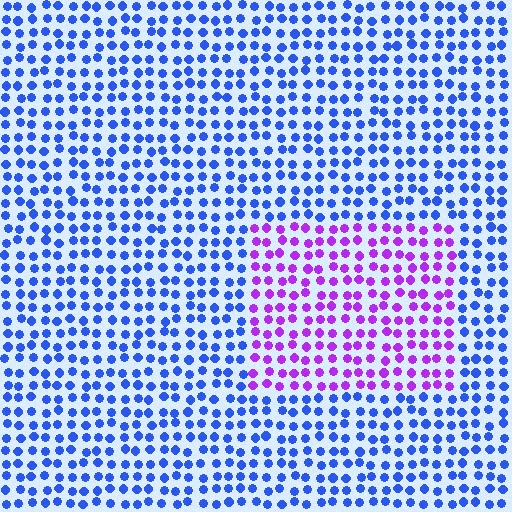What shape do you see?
I see a rectangle.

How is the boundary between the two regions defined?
The boundary is defined purely by a slight shift in hue (about 57 degrees). Spacing, size, and orientation are identical on both sides.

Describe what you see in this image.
The image is filled with small blue elements in a uniform arrangement. A rectangle-shaped region is visible where the elements are tinted to a slightly different hue, forming a subtle color boundary.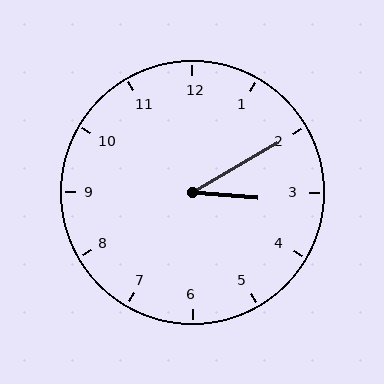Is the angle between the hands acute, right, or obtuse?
It is acute.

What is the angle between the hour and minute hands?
Approximately 35 degrees.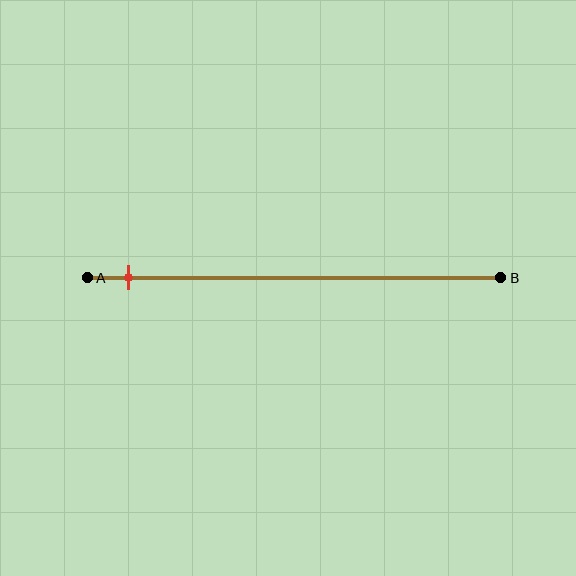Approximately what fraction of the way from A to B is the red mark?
The red mark is approximately 10% of the way from A to B.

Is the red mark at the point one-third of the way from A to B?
No, the mark is at about 10% from A, not at the 33% one-third point.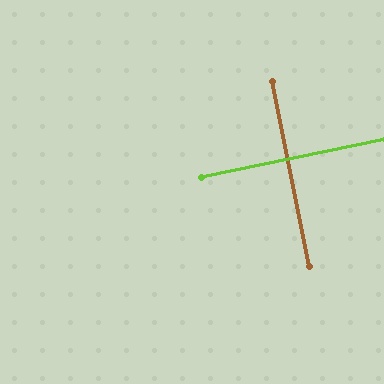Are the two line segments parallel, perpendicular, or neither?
Perpendicular — they meet at approximately 90°.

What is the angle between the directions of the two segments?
Approximately 90 degrees.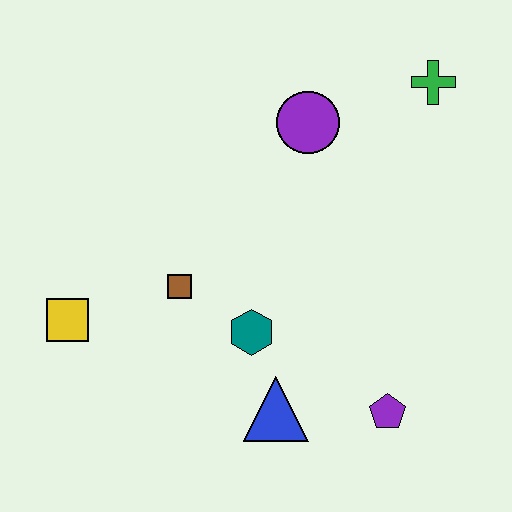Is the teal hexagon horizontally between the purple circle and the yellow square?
Yes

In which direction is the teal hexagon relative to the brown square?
The teal hexagon is to the right of the brown square.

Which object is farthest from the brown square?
The green cross is farthest from the brown square.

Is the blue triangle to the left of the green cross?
Yes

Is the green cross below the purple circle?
No